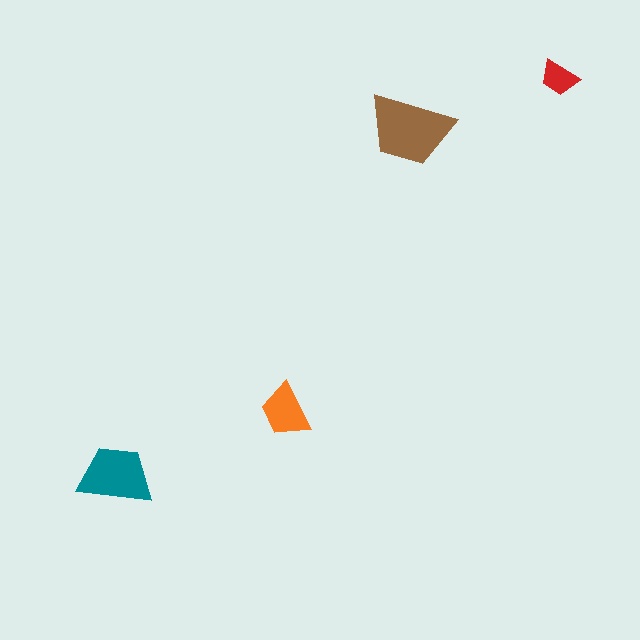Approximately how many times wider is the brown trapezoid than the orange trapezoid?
About 1.5 times wider.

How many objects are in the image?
There are 4 objects in the image.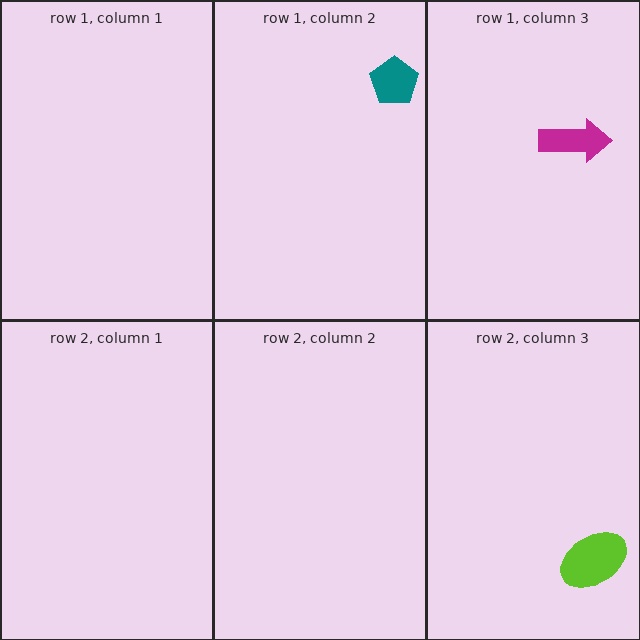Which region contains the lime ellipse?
The row 2, column 3 region.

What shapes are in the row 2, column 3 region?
The lime ellipse.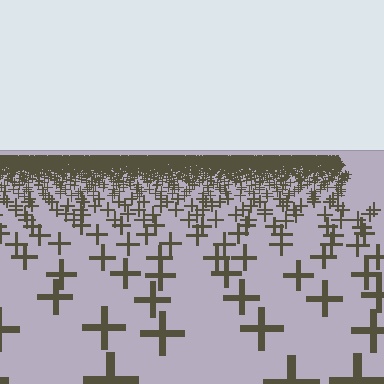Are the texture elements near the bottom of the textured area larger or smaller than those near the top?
Larger. Near the bottom, elements are closer to the viewer and appear at a bigger on-screen size.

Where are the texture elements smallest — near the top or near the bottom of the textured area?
Near the top.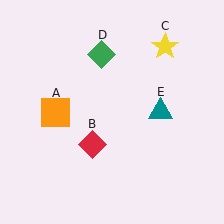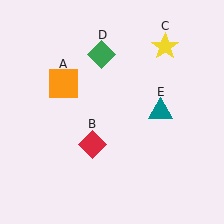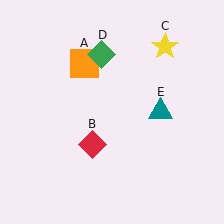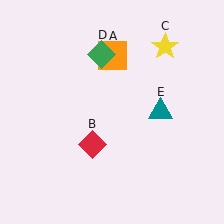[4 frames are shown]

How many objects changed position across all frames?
1 object changed position: orange square (object A).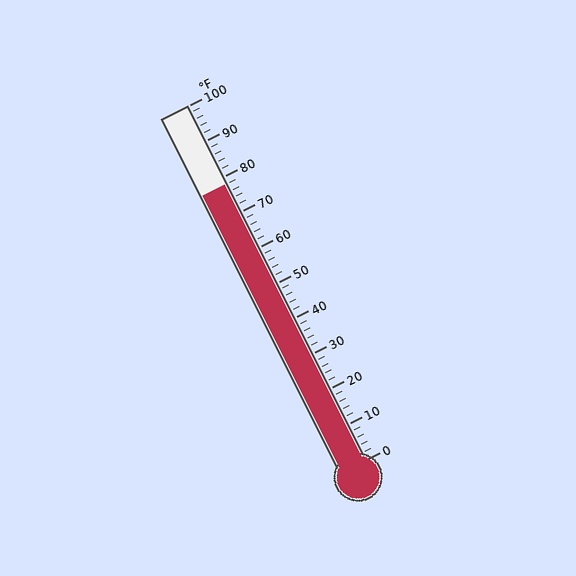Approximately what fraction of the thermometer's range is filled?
The thermometer is filled to approximately 80% of its range.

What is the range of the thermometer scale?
The thermometer scale ranges from 0°F to 100°F.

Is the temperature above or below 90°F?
The temperature is below 90°F.